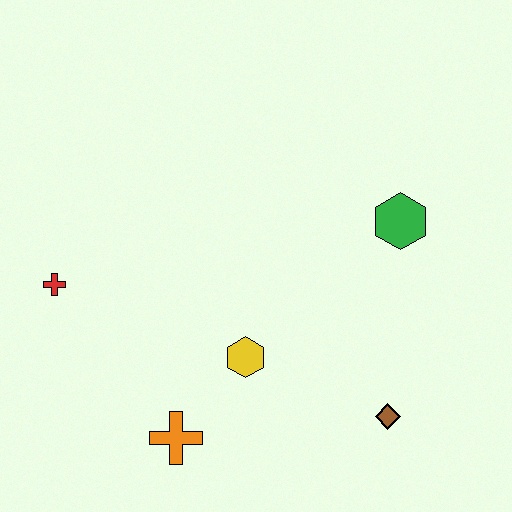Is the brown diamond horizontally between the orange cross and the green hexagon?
Yes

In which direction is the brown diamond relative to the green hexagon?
The brown diamond is below the green hexagon.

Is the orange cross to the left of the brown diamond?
Yes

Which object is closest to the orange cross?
The yellow hexagon is closest to the orange cross.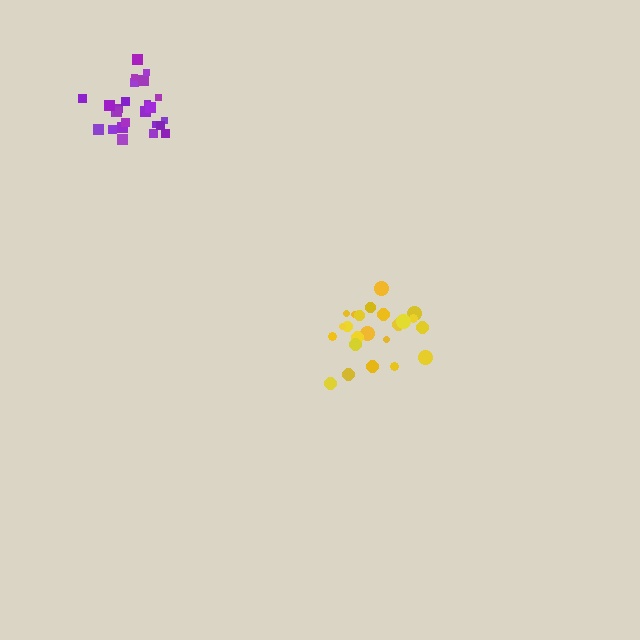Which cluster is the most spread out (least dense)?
Yellow.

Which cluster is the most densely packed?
Purple.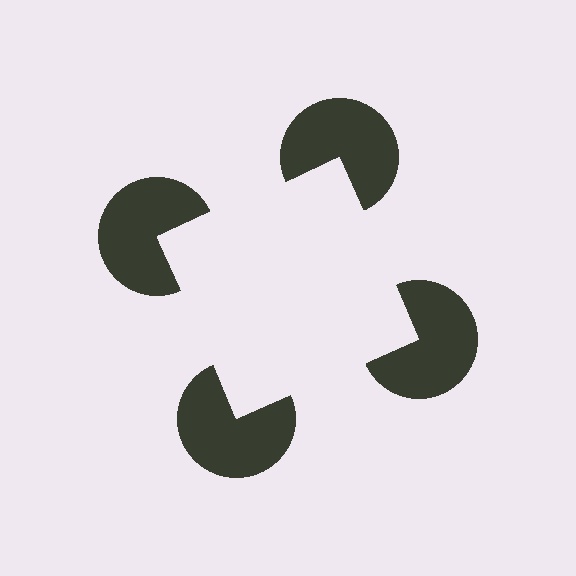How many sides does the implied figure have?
4 sides.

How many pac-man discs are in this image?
There are 4 — one at each vertex of the illusory square.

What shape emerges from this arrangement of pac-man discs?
An illusory square — its edges are inferred from the aligned wedge cuts in the pac-man discs, not physically drawn.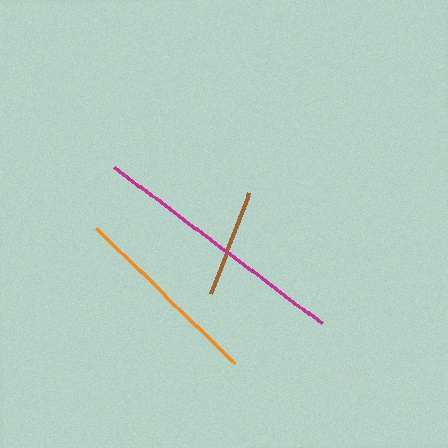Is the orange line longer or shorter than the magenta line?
The magenta line is longer than the orange line.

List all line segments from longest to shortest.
From longest to shortest: magenta, orange, brown.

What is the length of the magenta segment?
The magenta segment is approximately 260 pixels long.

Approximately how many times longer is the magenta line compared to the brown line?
The magenta line is approximately 2.4 times the length of the brown line.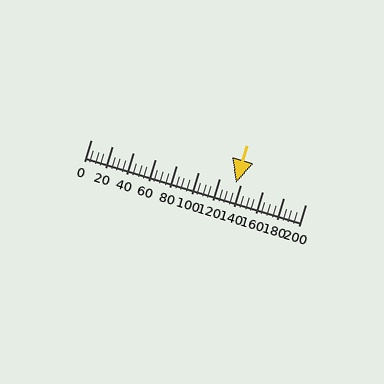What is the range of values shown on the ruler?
The ruler shows values from 0 to 200.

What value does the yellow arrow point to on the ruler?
The yellow arrow points to approximately 135.